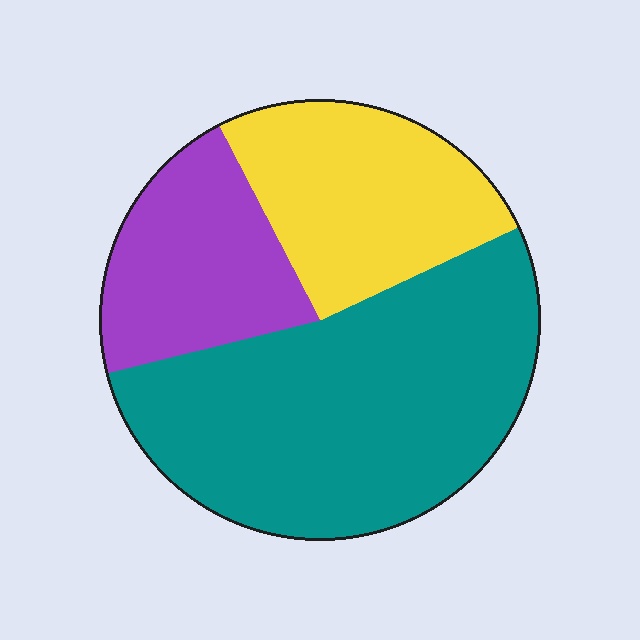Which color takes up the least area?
Purple, at roughly 20%.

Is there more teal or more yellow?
Teal.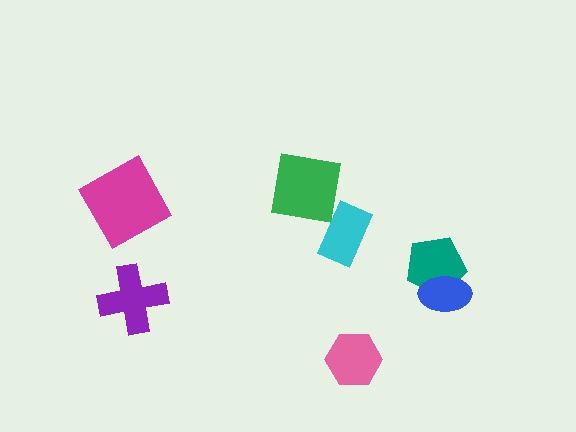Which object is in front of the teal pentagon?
The blue ellipse is in front of the teal pentagon.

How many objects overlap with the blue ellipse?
1 object overlaps with the blue ellipse.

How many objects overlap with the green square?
1 object overlaps with the green square.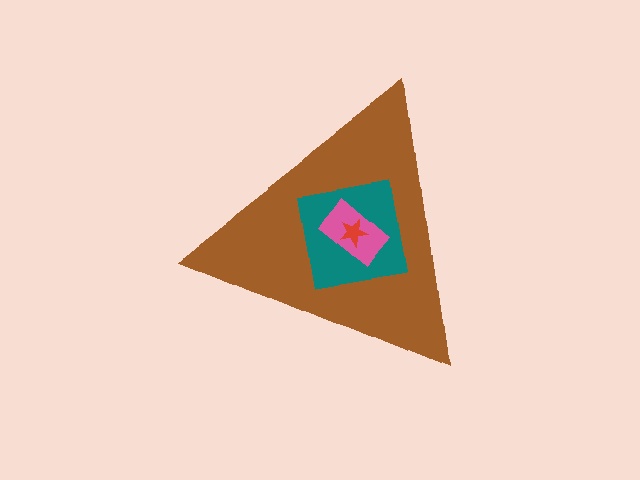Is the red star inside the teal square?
Yes.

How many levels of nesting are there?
4.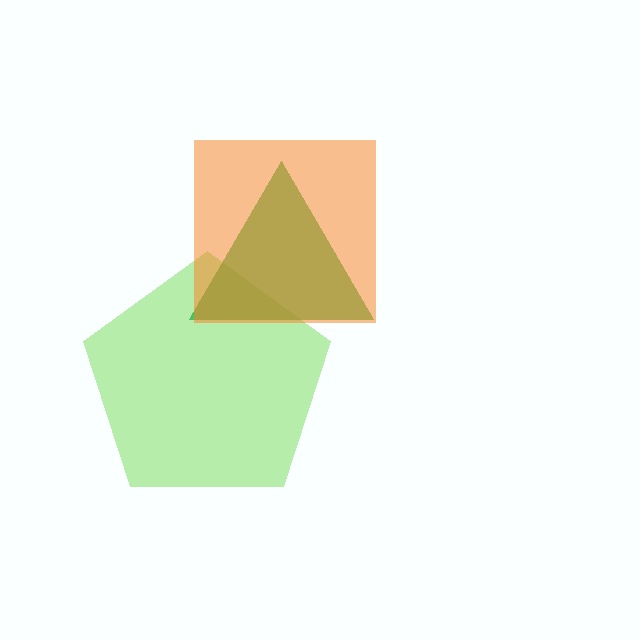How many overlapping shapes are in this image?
There are 3 overlapping shapes in the image.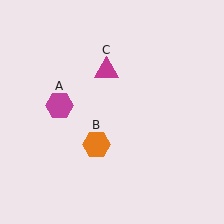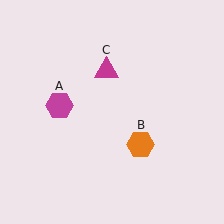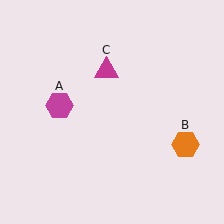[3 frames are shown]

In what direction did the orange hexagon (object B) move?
The orange hexagon (object B) moved right.